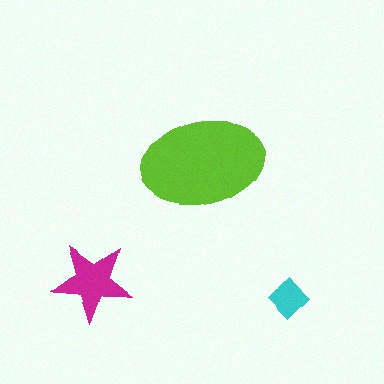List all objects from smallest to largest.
The cyan diamond, the magenta star, the lime ellipse.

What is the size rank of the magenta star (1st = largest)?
2nd.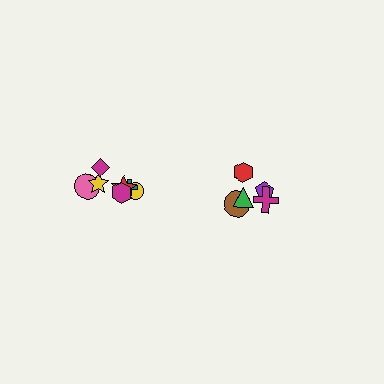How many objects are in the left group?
There are 7 objects.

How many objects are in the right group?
There are 5 objects.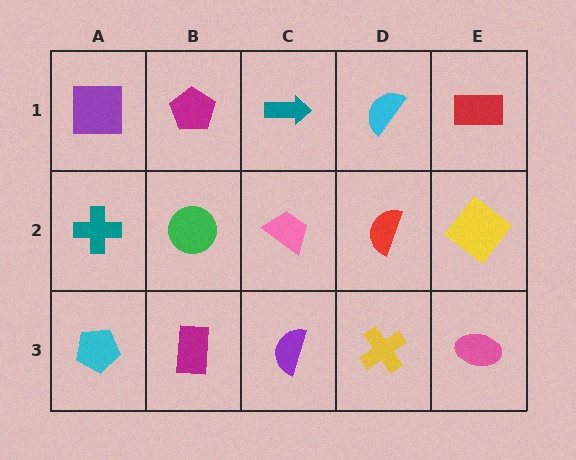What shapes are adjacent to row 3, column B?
A green circle (row 2, column B), a cyan pentagon (row 3, column A), a purple semicircle (row 3, column C).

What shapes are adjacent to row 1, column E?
A yellow diamond (row 2, column E), a cyan semicircle (row 1, column D).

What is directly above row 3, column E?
A yellow diamond.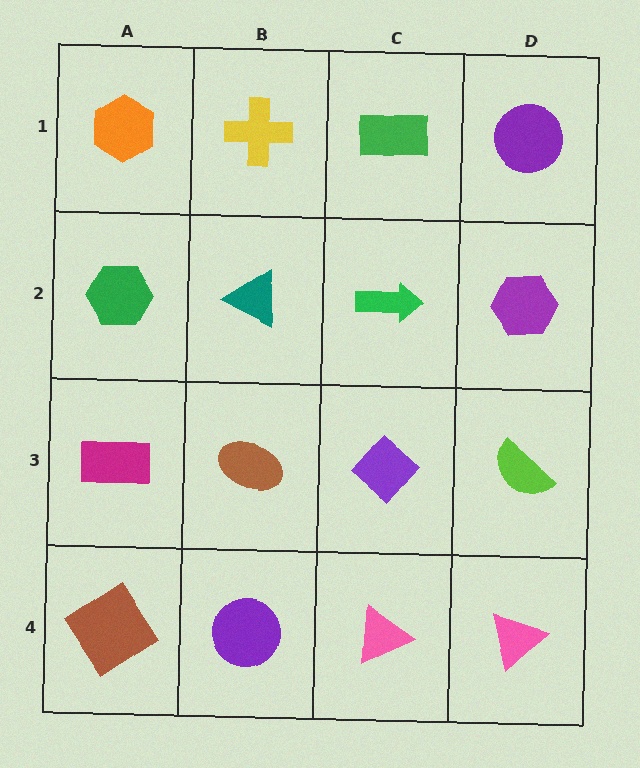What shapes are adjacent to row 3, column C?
A green arrow (row 2, column C), a pink triangle (row 4, column C), a brown ellipse (row 3, column B), a lime semicircle (row 3, column D).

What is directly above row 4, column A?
A magenta rectangle.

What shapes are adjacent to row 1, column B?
A teal triangle (row 2, column B), an orange hexagon (row 1, column A), a green rectangle (row 1, column C).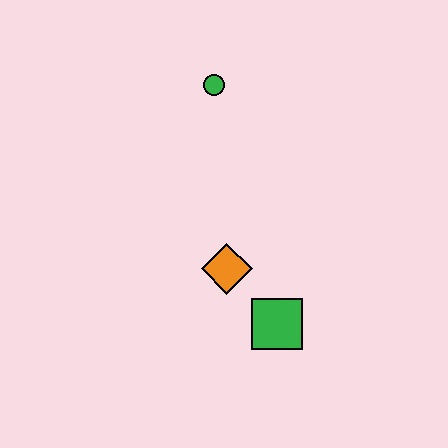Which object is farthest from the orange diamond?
The green circle is farthest from the orange diamond.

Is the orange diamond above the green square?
Yes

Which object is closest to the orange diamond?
The green square is closest to the orange diamond.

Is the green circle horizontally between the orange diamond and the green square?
No